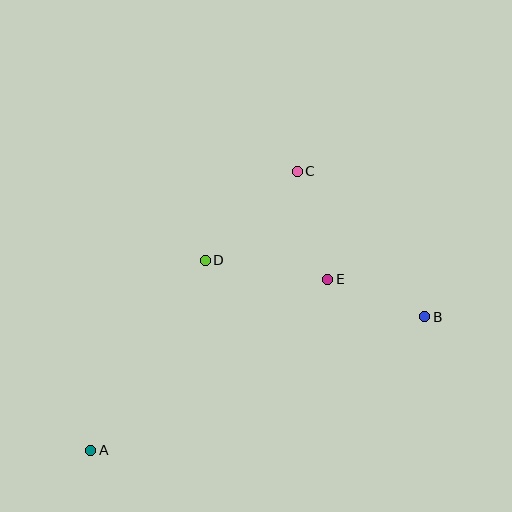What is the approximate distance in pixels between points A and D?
The distance between A and D is approximately 222 pixels.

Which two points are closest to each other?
Points B and E are closest to each other.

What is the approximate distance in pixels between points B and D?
The distance between B and D is approximately 227 pixels.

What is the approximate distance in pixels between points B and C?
The distance between B and C is approximately 193 pixels.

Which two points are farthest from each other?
Points A and B are farthest from each other.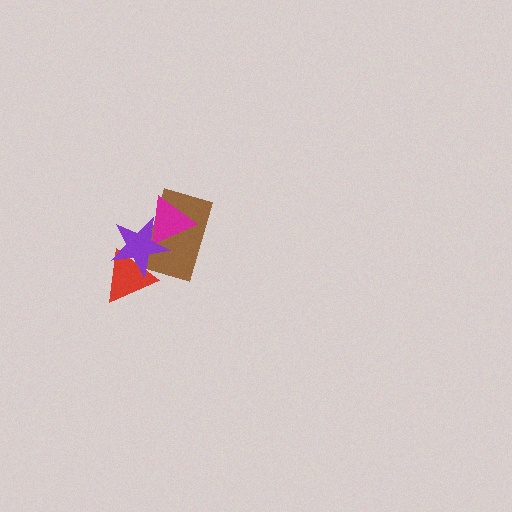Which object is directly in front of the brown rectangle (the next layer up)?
The red triangle is directly in front of the brown rectangle.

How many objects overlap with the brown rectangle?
3 objects overlap with the brown rectangle.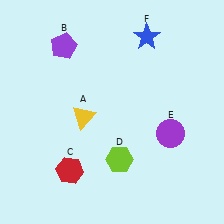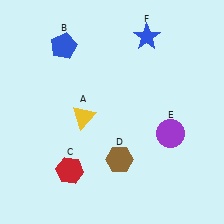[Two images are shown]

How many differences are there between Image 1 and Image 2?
There are 2 differences between the two images.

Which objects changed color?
B changed from purple to blue. D changed from lime to brown.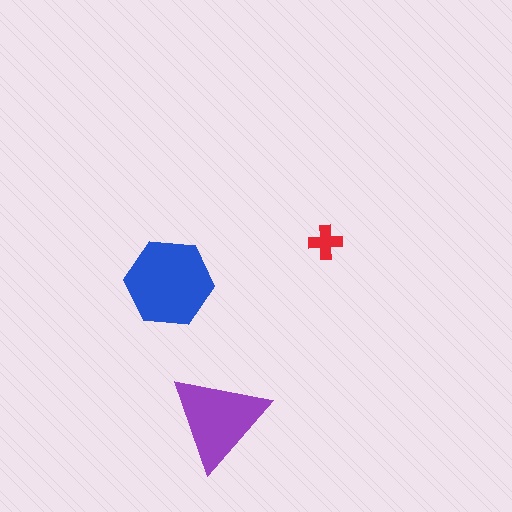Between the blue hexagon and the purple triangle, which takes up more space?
The blue hexagon.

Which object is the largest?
The blue hexagon.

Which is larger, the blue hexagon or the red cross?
The blue hexagon.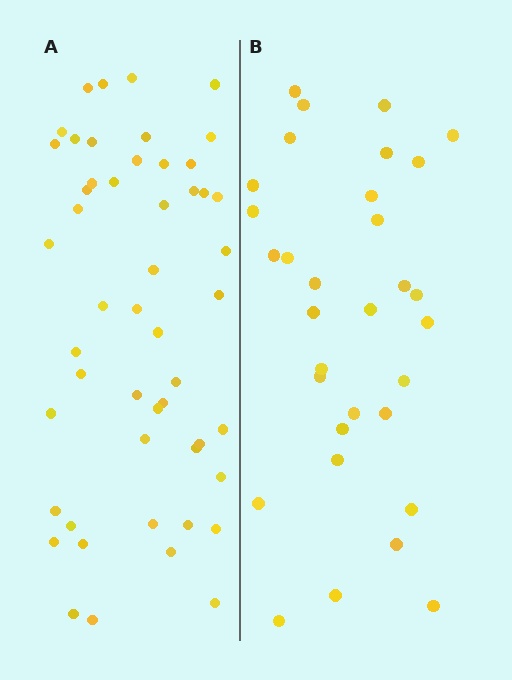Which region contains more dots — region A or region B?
Region A (the left region) has more dots.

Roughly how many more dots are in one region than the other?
Region A has approximately 20 more dots than region B.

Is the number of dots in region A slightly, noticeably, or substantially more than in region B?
Region A has substantially more. The ratio is roughly 1.6 to 1.